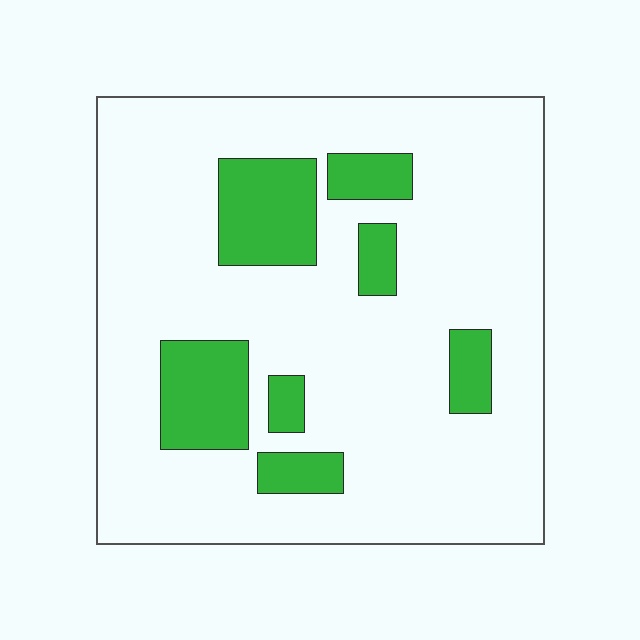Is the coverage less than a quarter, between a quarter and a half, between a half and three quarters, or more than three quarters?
Less than a quarter.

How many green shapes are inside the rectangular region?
7.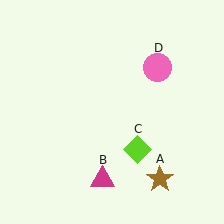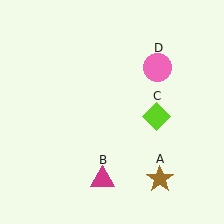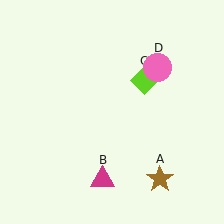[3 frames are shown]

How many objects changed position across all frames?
1 object changed position: lime diamond (object C).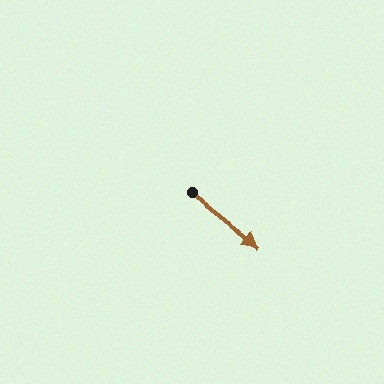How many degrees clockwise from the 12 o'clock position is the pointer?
Approximately 128 degrees.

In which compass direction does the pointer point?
Southeast.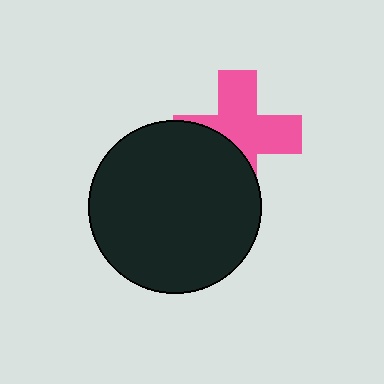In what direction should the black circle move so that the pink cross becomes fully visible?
The black circle should move toward the lower-left. That is the shortest direction to clear the overlap and leave the pink cross fully visible.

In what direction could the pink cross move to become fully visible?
The pink cross could move toward the upper-right. That would shift it out from behind the black circle entirely.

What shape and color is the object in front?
The object in front is a black circle.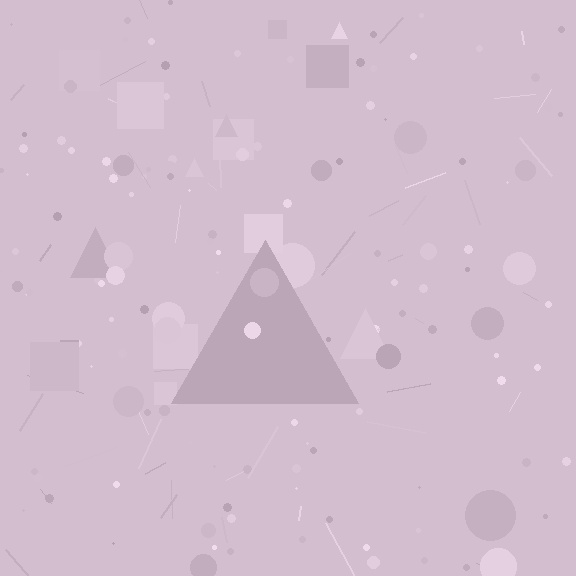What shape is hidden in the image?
A triangle is hidden in the image.